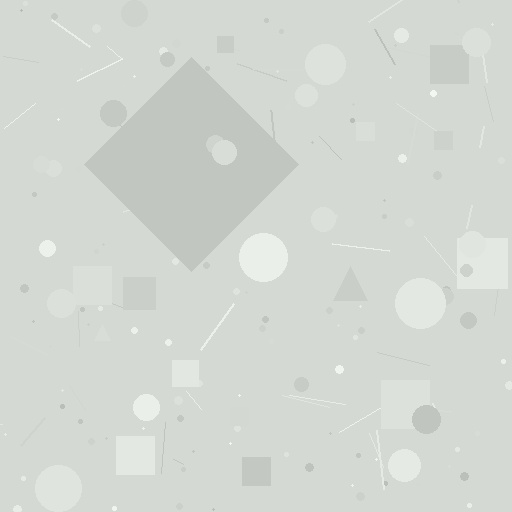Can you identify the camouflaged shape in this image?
The camouflaged shape is a diamond.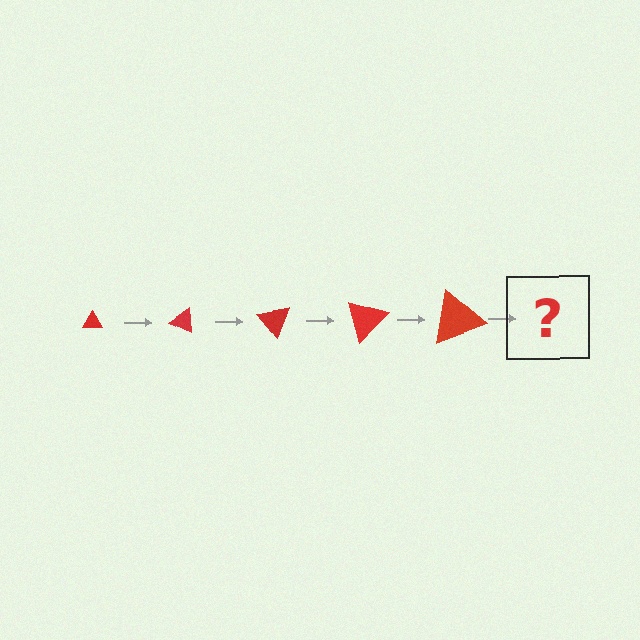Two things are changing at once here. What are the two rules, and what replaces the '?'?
The two rules are that the triangle grows larger each step and it rotates 25 degrees each step. The '?' should be a triangle, larger than the previous one and rotated 125 degrees from the start.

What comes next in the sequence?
The next element should be a triangle, larger than the previous one and rotated 125 degrees from the start.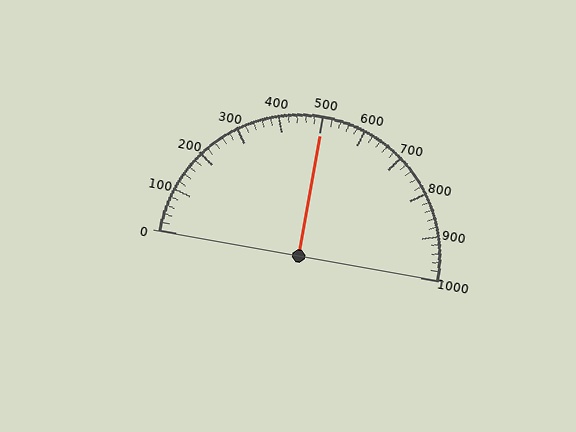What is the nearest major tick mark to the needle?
The nearest major tick mark is 500.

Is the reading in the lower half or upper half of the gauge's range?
The reading is in the upper half of the range (0 to 1000).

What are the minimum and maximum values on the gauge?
The gauge ranges from 0 to 1000.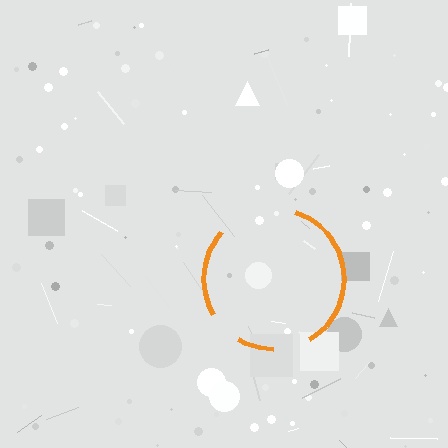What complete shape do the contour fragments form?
The contour fragments form a circle.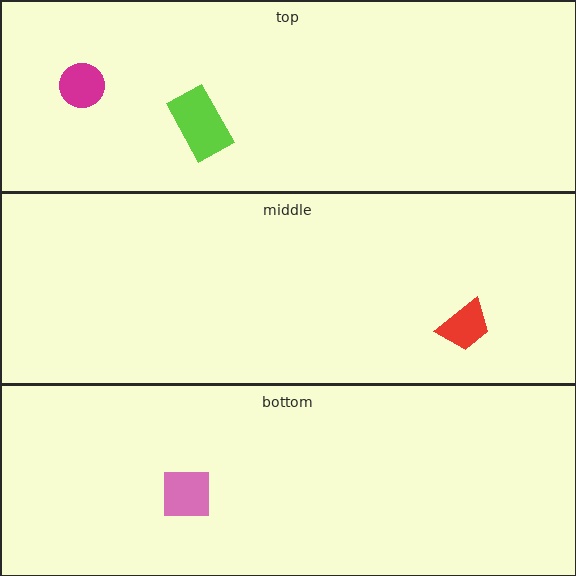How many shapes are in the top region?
2.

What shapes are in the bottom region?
The pink square.